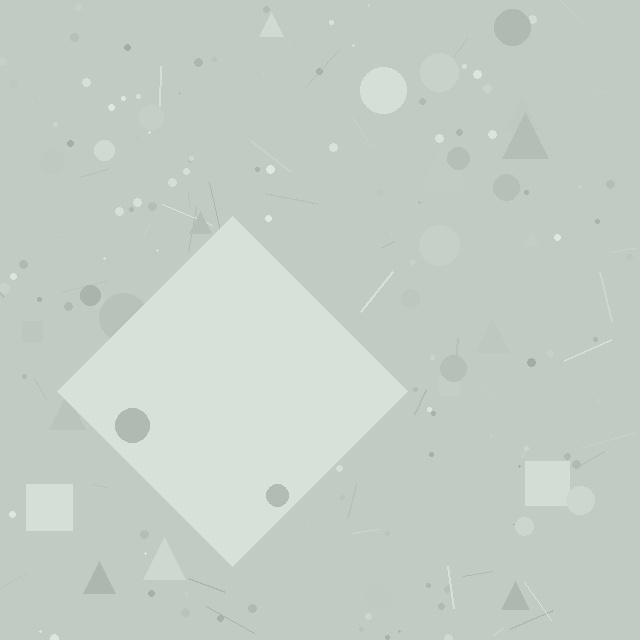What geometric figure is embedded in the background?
A diamond is embedded in the background.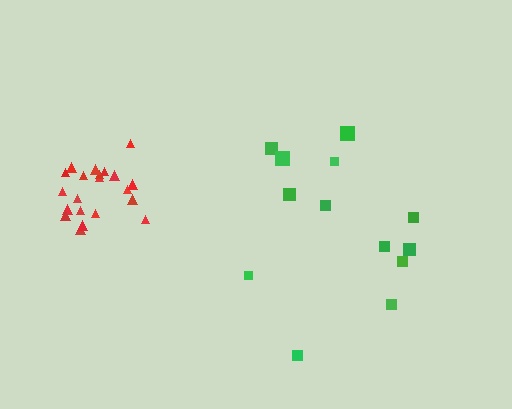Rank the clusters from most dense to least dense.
red, green.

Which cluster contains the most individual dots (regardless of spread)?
Red (21).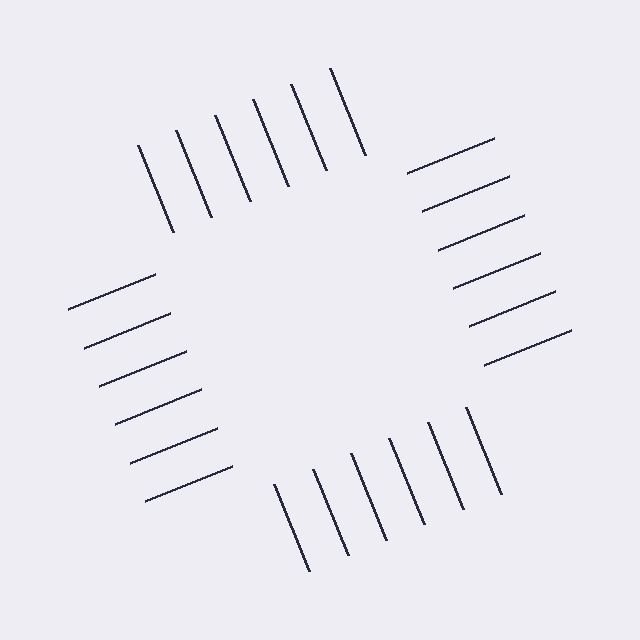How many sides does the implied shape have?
4 sides — the line-ends trace a square.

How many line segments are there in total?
24 — 6 along each of the 4 edges.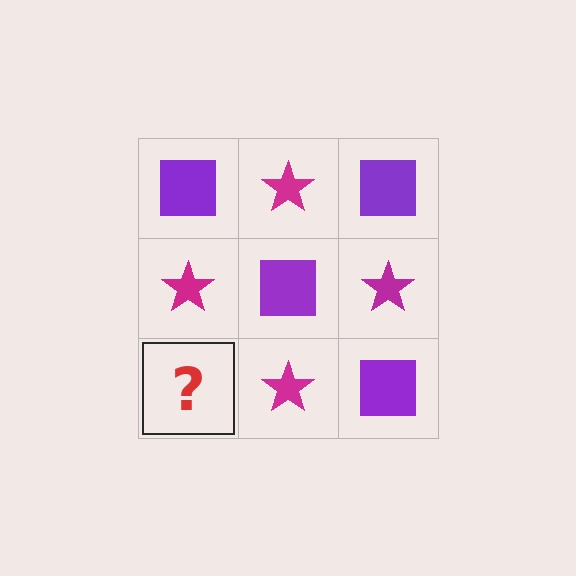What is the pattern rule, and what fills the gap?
The rule is that it alternates purple square and magenta star in a checkerboard pattern. The gap should be filled with a purple square.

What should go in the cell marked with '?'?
The missing cell should contain a purple square.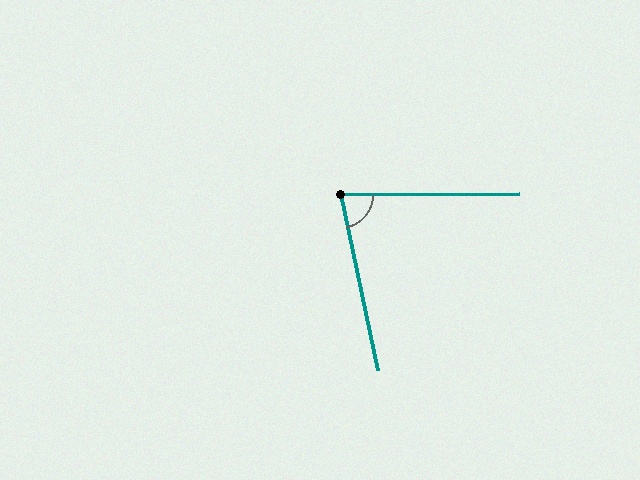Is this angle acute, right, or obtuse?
It is acute.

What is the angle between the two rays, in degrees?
Approximately 78 degrees.